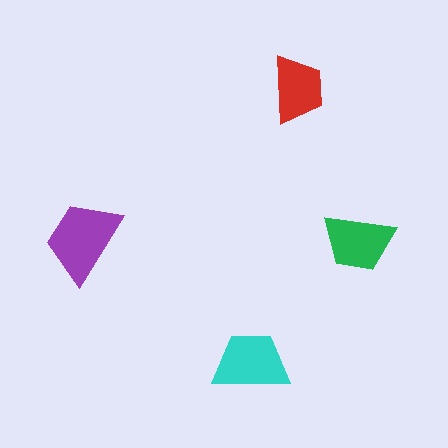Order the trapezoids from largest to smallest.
the purple one, the cyan one, the green one, the red one.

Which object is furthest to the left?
The purple trapezoid is leftmost.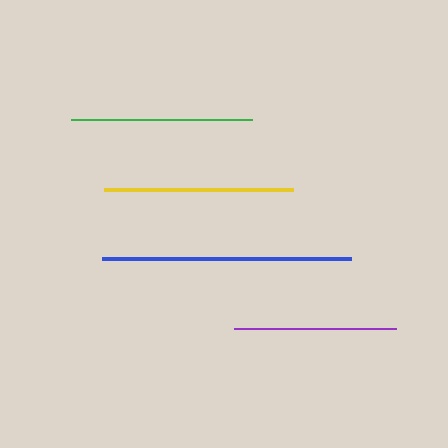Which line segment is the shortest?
The purple line is the shortest at approximately 161 pixels.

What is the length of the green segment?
The green segment is approximately 181 pixels long.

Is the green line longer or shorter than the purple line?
The green line is longer than the purple line.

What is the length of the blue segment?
The blue segment is approximately 249 pixels long.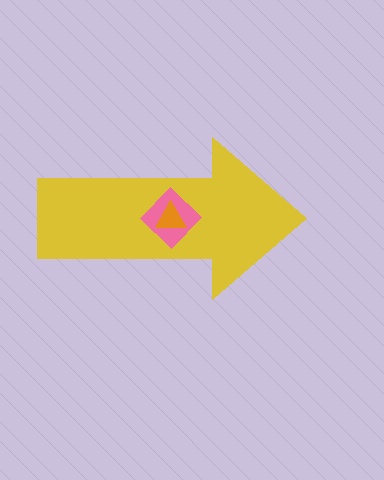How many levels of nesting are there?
3.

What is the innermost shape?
The orange triangle.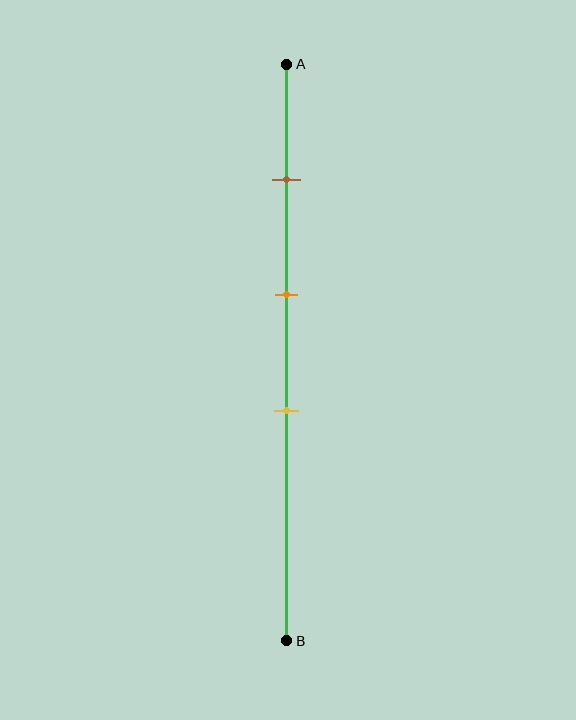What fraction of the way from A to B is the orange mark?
The orange mark is approximately 40% (0.4) of the way from A to B.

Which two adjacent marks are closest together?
The orange and yellow marks are the closest adjacent pair.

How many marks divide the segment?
There are 3 marks dividing the segment.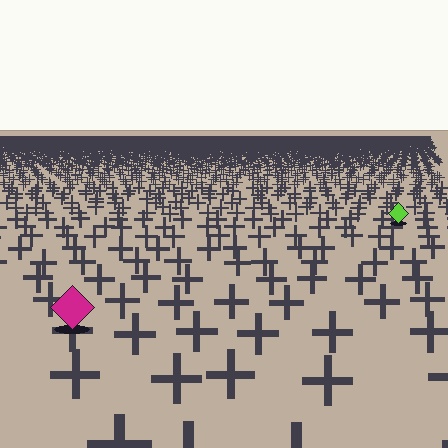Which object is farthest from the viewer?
The lime diamond is farthest from the viewer. It appears smaller and the ground texture around it is denser.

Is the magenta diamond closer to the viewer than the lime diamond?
Yes. The magenta diamond is closer — you can tell from the texture gradient: the ground texture is coarser near it.